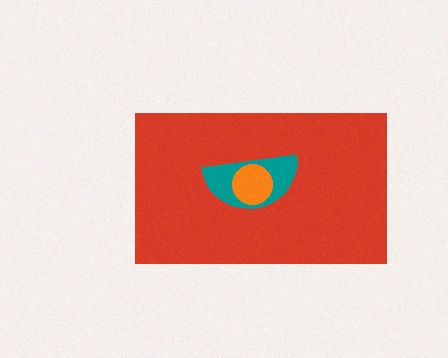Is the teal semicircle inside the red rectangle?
Yes.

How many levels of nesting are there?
3.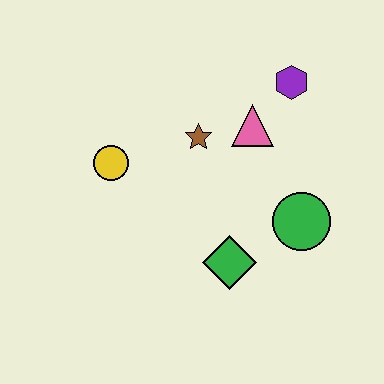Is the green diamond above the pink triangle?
No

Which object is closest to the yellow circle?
The brown star is closest to the yellow circle.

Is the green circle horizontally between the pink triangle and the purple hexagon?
No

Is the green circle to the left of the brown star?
No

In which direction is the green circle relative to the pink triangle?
The green circle is below the pink triangle.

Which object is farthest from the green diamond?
The purple hexagon is farthest from the green diamond.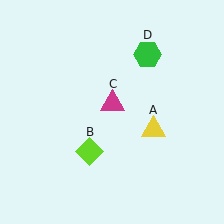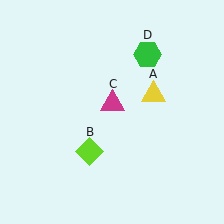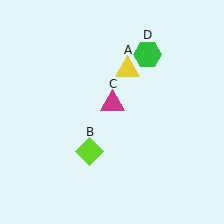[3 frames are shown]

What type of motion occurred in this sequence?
The yellow triangle (object A) rotated counterclockwise around the center of the scene.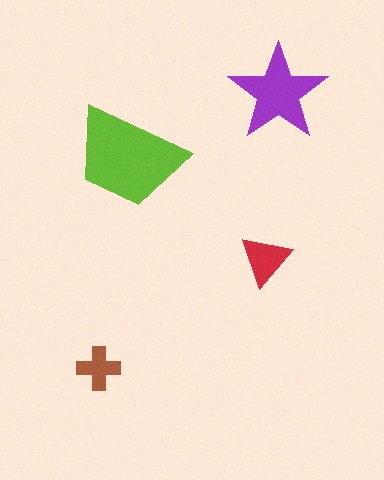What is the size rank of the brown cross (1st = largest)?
4th.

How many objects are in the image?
There are 4 objects in the image.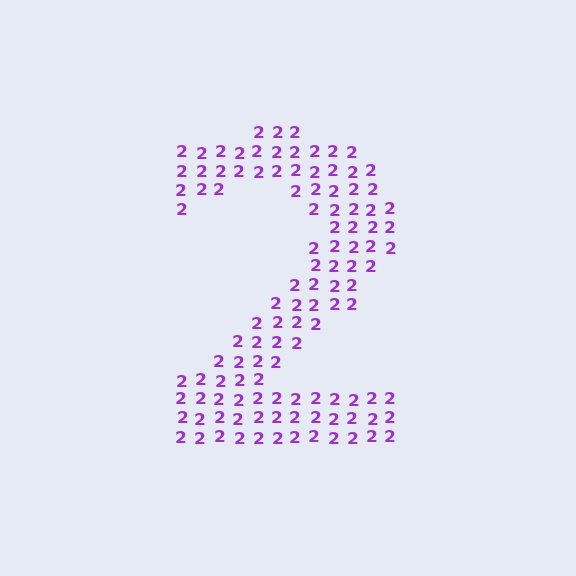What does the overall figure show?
The overall figure shows the digit 2.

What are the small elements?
The small elements are digit 2's.